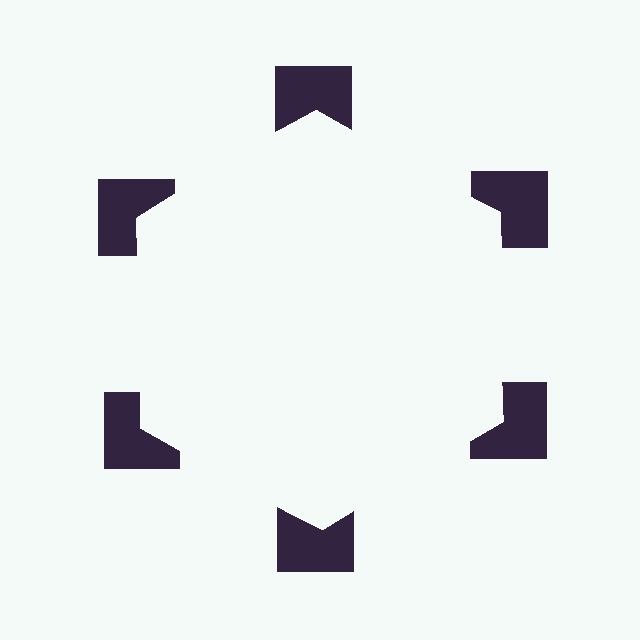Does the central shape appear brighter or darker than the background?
It typically appears slightly brighter than the background, even though no actual brightness change is drawn.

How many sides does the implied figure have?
6 sides.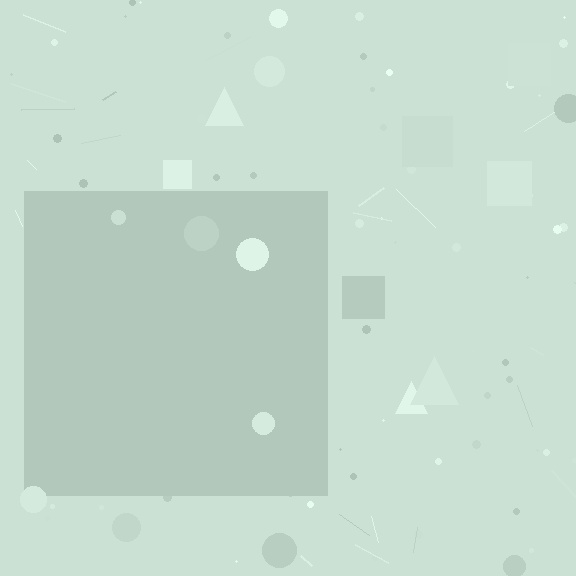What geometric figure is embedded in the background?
A square is embedded in the background.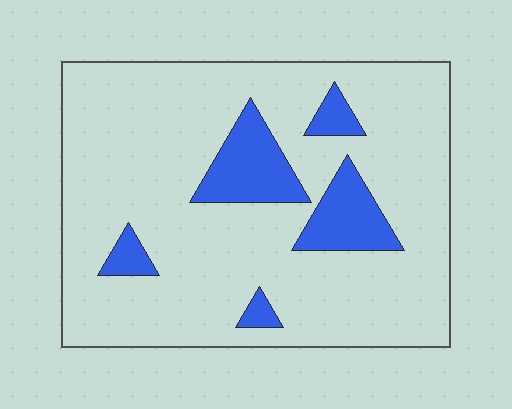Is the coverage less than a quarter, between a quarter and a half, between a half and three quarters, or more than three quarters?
Less than a quarter.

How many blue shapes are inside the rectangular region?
5.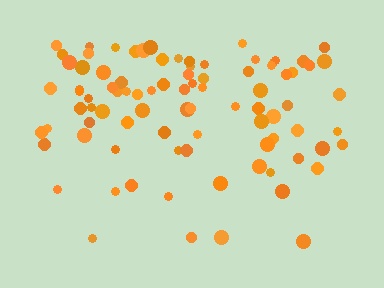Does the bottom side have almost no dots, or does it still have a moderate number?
Still a moderate number, just noticeably fewer than the top.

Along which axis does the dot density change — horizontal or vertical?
Vertical.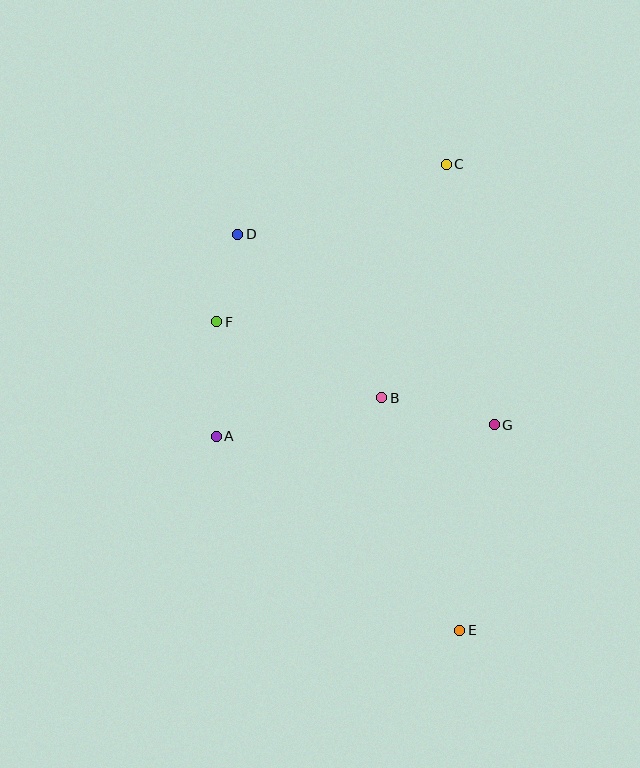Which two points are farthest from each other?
Points C and E are farthest from each other.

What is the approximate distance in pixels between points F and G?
The distance between F and G is approximately 296 pixels.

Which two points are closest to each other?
Points D and F are closest to each other.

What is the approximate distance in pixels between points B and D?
The distance between B and D is approximately 218 pixels.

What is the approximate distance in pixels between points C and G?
The distance between C and G is approximately 265 pixels.